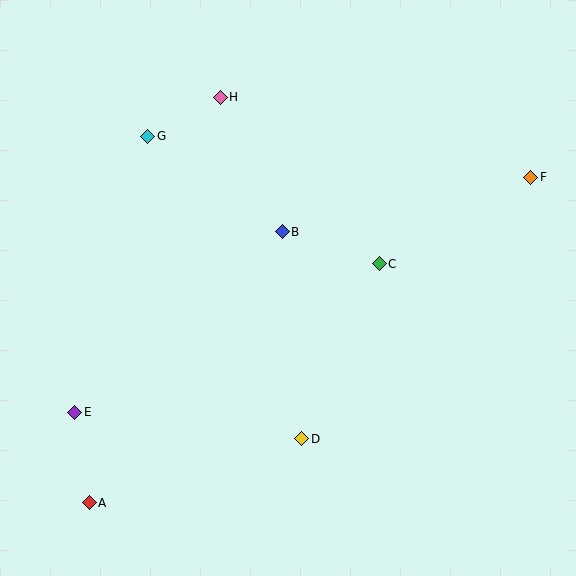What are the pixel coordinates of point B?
Point B is at (282, 232).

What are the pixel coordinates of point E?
Point E is at (75, 412).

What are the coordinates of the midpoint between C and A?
The midpoint between C and A is at (234, 383).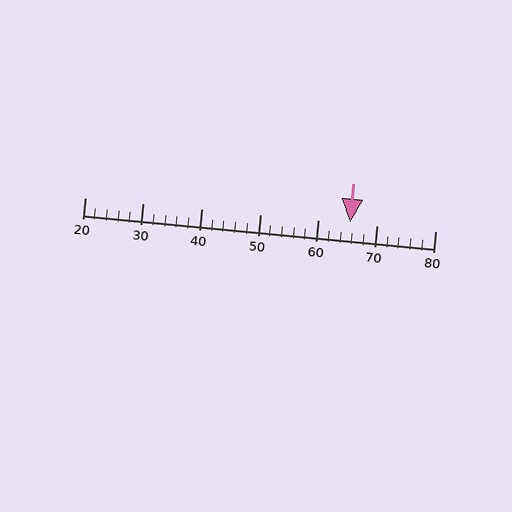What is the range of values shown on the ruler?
The ruler shows values from 20 to 80.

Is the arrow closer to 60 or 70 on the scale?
The arrow is closer to 70.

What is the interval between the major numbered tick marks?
The major tick marks are spaced 10 units apart.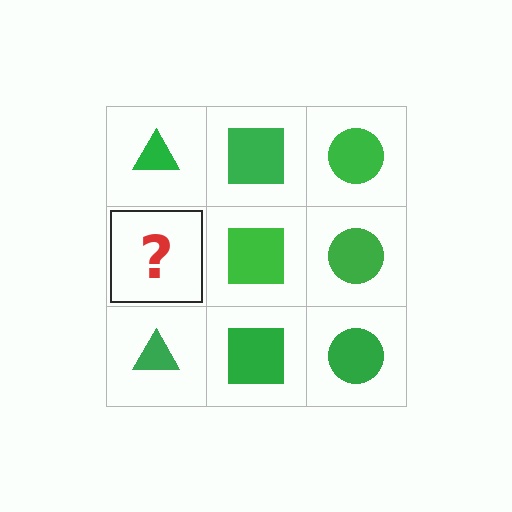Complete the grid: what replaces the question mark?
The question mark should be replaced with a green triangle.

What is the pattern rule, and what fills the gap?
The rule is that each column has a consistent shape. The gap should be filled with a green triangle.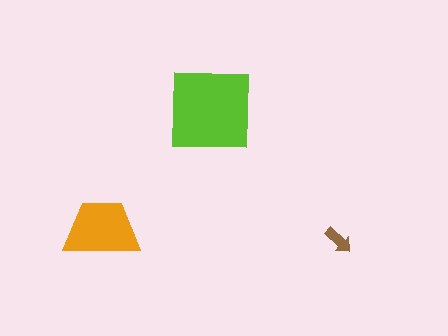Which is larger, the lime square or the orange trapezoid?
The lime square.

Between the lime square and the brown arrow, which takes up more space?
The lime square.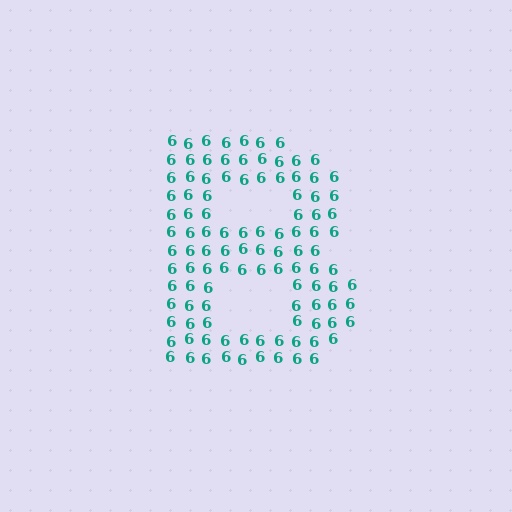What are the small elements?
The small elements are digit 6's.